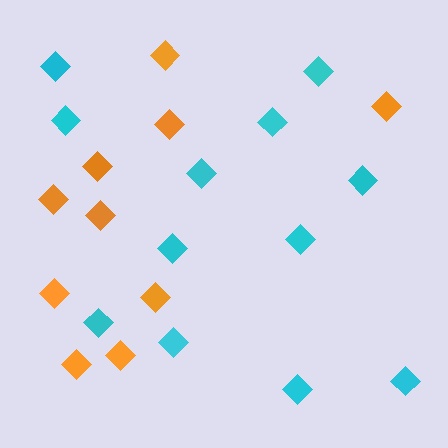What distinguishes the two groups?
There are 2 groups: one group of cyan diamonds (12) and one group of orange diamonds (10).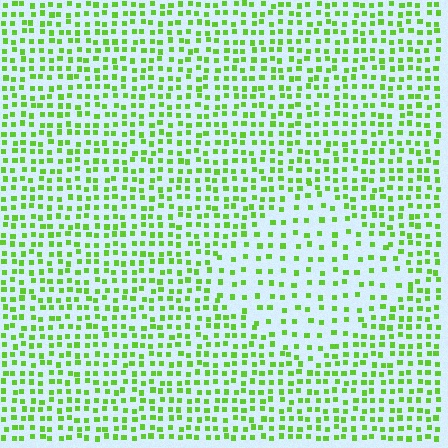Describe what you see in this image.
The image contains small lime elements arranged at two different densities. A diamond-shaped region is visible where the elements are less densely packed than the surrounding area.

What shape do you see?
I see a diamond.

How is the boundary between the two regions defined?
The boundary is defined by a change in element density (approximately 1.9x ratio). All elements are the same color, size, and shape.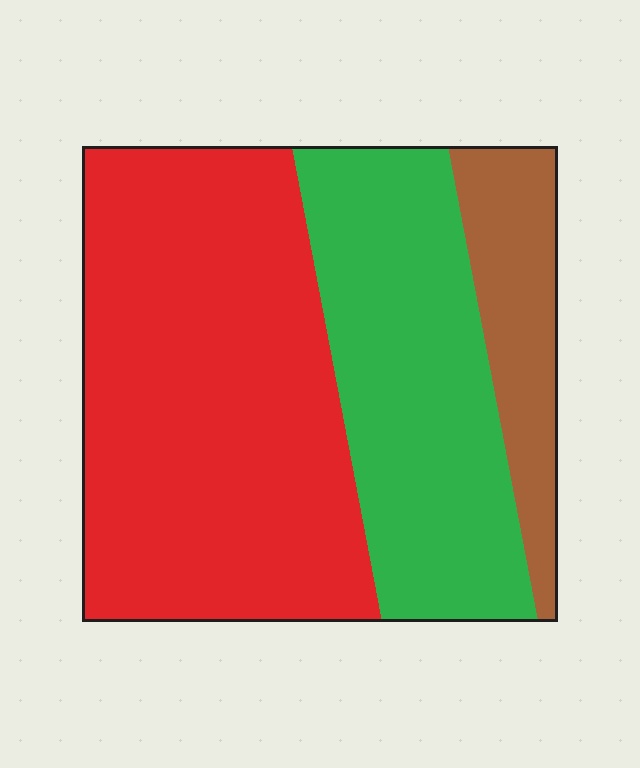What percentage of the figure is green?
Green takes up between a sixth and a third of the figure.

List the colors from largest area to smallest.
From largest to smallest: red, green, brown.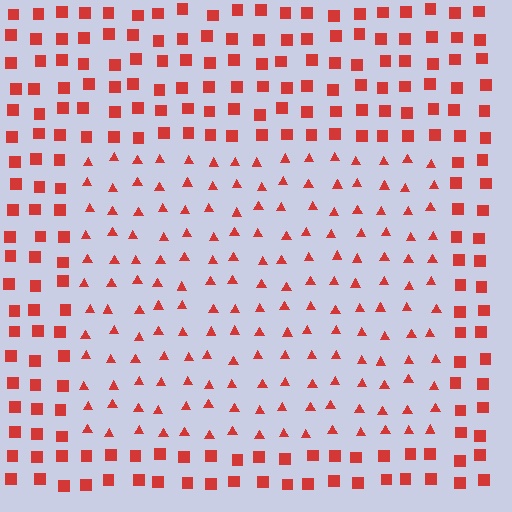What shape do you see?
I see a rectangle.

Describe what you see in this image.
The image is filled with small red elements arranged in a uniform grid. A rectangle-shaped region contains triangles, while the surrounding area contains squares. The boundary is defined purely by the change in element shape.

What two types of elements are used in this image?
The image uses triangles inside the rectangle region and squares outside it.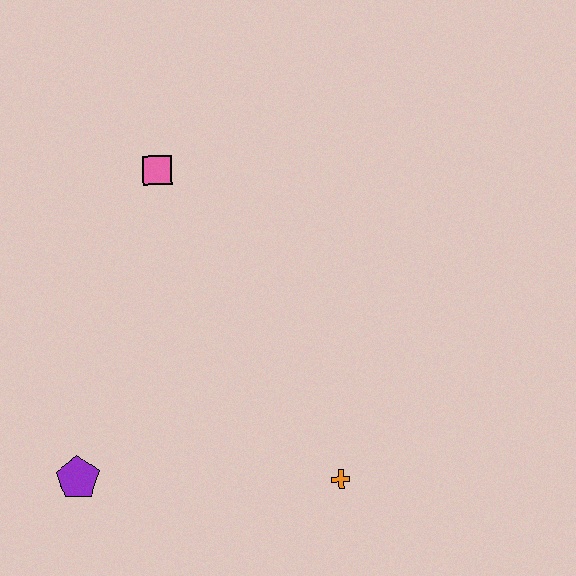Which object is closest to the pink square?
The purple pentagon is closest to the pink square.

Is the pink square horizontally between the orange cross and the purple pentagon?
Yes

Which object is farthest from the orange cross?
The pink square is farthest from the orange cross.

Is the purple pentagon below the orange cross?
No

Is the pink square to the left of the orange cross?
Yes